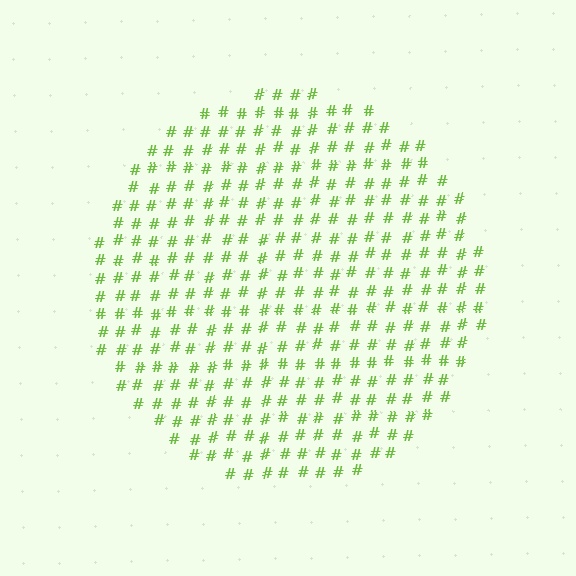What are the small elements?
The small elements are hash symbols.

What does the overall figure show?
The overall figure shows a circle.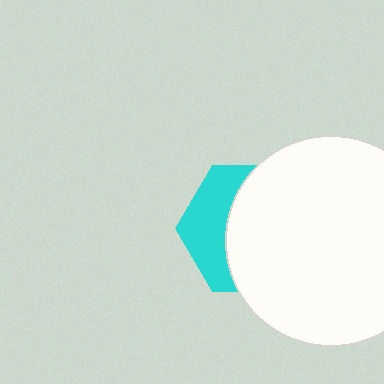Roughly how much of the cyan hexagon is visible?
A small part of it is visible (roughly 36%).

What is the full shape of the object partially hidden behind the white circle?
The partially hidden object is a cyan hexagon.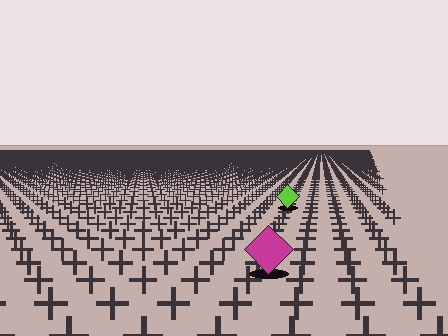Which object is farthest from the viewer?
The lime diamond is farthest from the viewer. It appears smaller and the ground texture around it is denser.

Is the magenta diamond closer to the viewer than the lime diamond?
Yes. The magenta diamond is closer — you can tell from the texture gradient: the ground texture is coarser near it.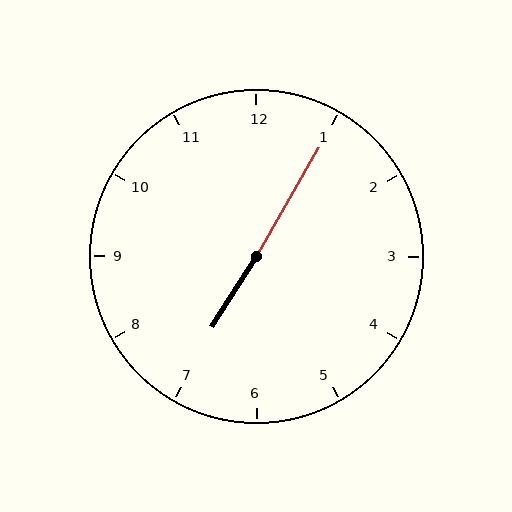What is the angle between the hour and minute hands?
Approximately 178 degrees.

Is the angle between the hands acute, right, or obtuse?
It is obtuse.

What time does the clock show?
7:05.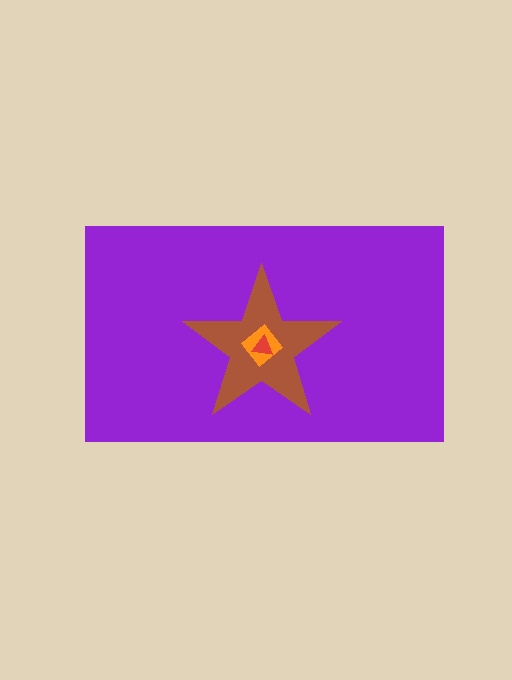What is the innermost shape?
The red triangle.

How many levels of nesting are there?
4.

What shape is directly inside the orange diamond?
The red triangle.